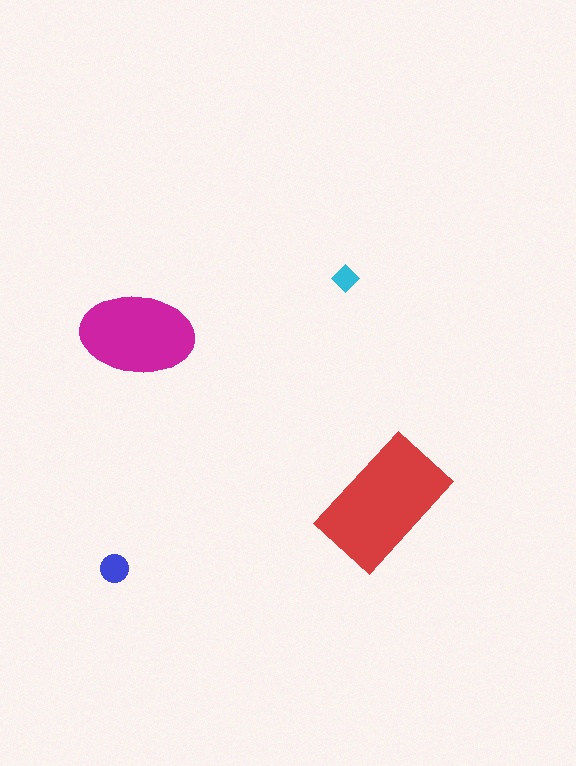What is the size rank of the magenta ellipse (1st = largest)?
2nd.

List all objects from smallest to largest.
The cyan diamond, the blue circle, the magenta ellipse, the red rectangle.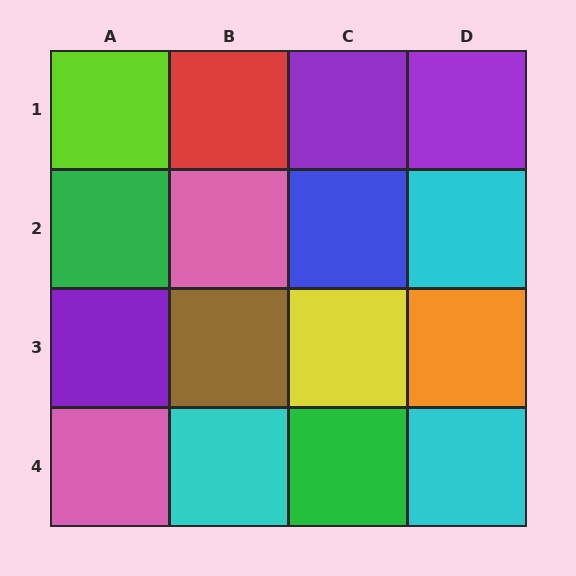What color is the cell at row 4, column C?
Green.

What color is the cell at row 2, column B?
Pink.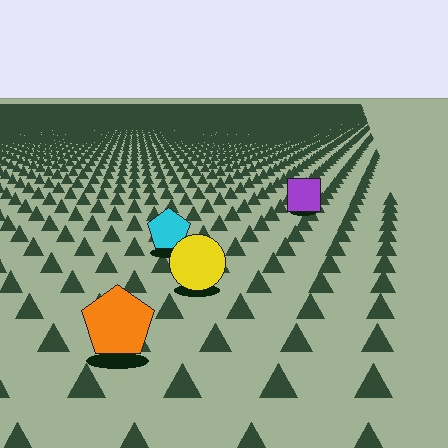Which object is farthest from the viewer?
The purple square is farthest from the viewer. It appears smaller and the ground texture around it is denser.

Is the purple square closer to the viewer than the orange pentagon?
No. The orange pentagon is closer — you can tell from the texture gradient: the ground texture is coarser near it.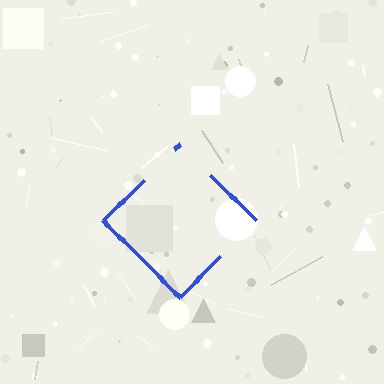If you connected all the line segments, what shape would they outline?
They would outline a diamond.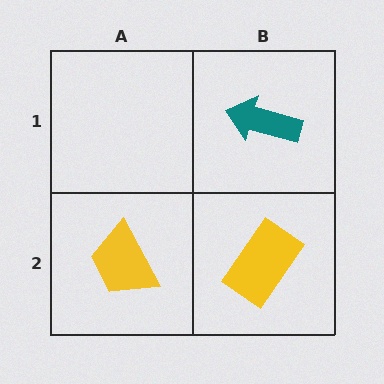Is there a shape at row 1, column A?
No, that cell is empty.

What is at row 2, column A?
A yellow trapezoid.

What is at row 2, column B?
A yellow rectangle.